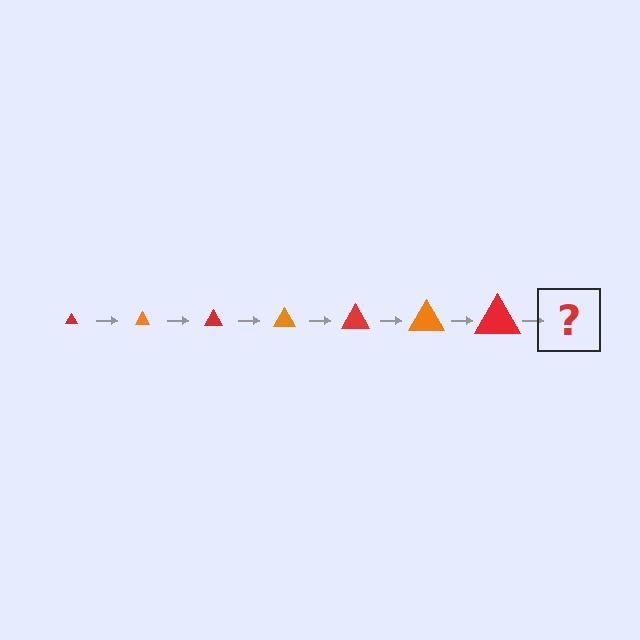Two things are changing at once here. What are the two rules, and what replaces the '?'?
The two rules are that the triangle grows larger each step and the color cycles through red and orange. The '?' should be an orange triangle, larger than the previous one.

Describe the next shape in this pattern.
It should be an orange triangle, larger than the previous one.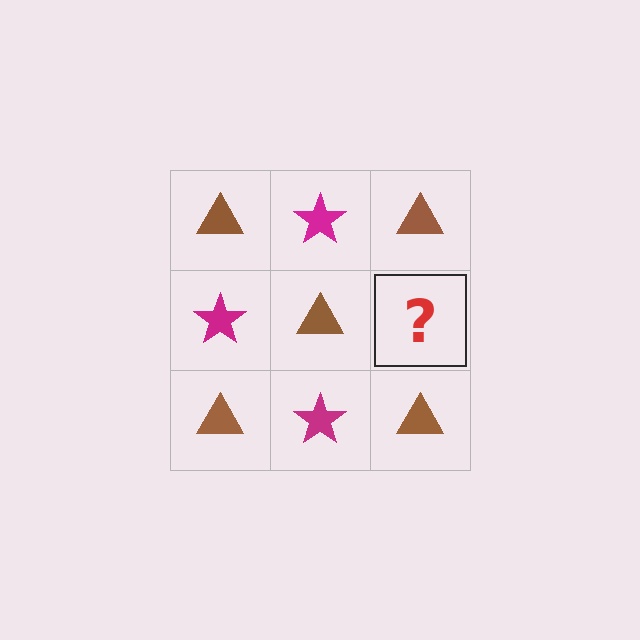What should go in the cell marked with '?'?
The missing cell should contain a magenta star.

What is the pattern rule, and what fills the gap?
The rule is that it alternates brown triangle and magenta star in a checkerboard pattern. The gap should be filled with a magenta star.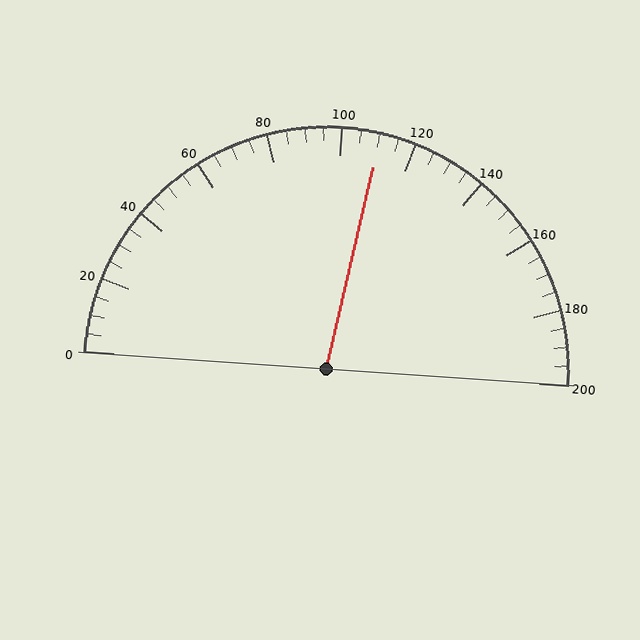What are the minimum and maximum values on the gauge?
The gauge ranges from 0 to 200.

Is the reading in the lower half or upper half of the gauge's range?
The reading is in the upper half of the range (0 to 200).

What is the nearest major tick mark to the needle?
The nearest major tick mark is 120.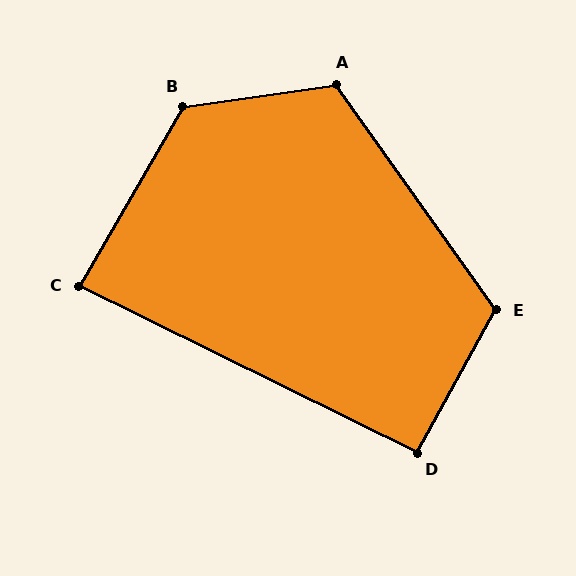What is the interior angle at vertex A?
Approximately 117 degrees (obtuse).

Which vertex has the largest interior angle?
B, at approximately 129 degrees.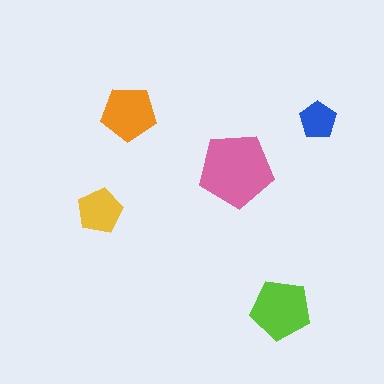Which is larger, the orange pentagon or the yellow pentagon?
The orange one.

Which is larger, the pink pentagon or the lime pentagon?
The pink one.